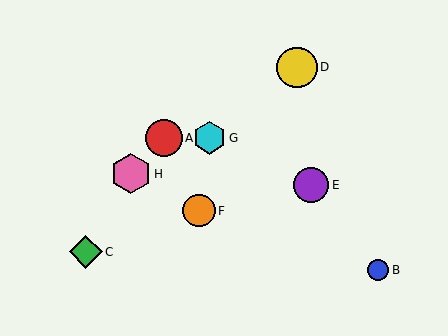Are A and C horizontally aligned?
No, A is at y≈138 and C is at y≈252.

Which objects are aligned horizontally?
Objects A, G are aligned horizontally.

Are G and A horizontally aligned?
Yes, both are at y≈138.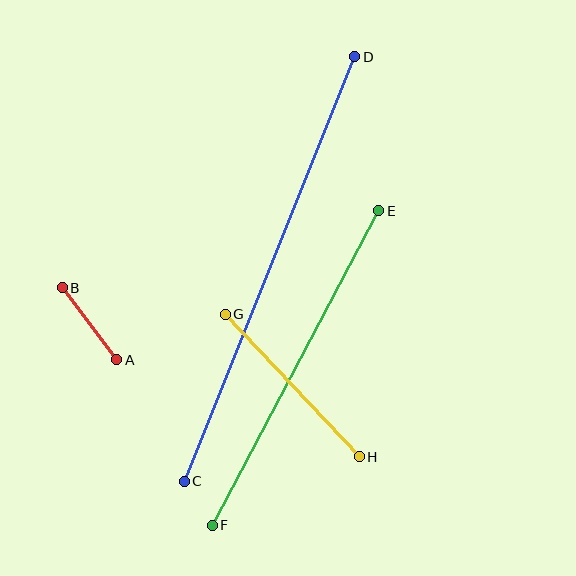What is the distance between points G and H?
The distance is approximately 196 pixels.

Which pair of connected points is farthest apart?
Points C and D are farthest apart.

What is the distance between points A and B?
The distance is approximately 91 pixels.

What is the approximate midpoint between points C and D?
The midpoint is at approximately (270, 269) pixels.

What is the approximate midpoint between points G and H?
The midpoint is at approximately (292, 386) pixels.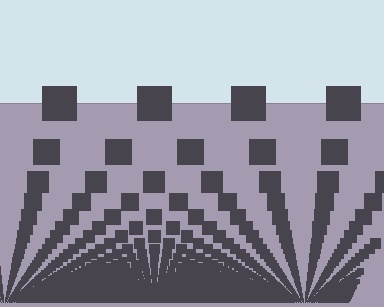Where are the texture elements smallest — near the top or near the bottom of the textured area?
Near the bottom.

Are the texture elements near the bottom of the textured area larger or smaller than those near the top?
Smaller. The gradient is inverted — elements near the bottom are smaller and denser.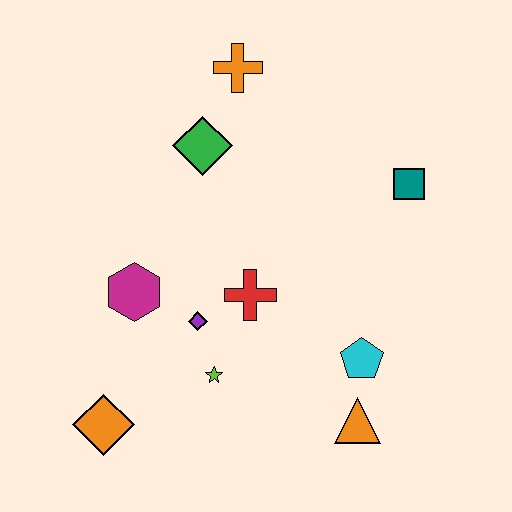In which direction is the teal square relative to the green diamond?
The teal square is to the right of the green diamond.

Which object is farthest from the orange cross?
The orange diamond is farthest from the orange cross.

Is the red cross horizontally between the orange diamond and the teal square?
Yes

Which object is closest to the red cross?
The purple diamond is closest to the red cross.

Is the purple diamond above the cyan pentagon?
Yes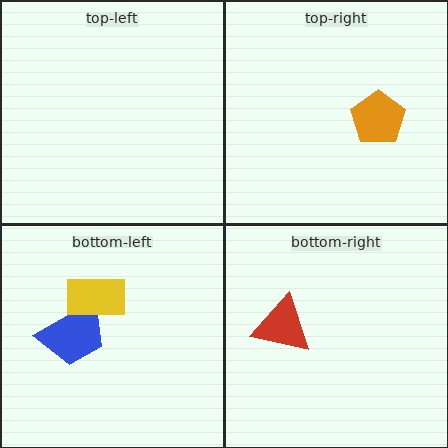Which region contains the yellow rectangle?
The bottom-left region.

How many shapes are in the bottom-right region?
1.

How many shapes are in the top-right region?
1.